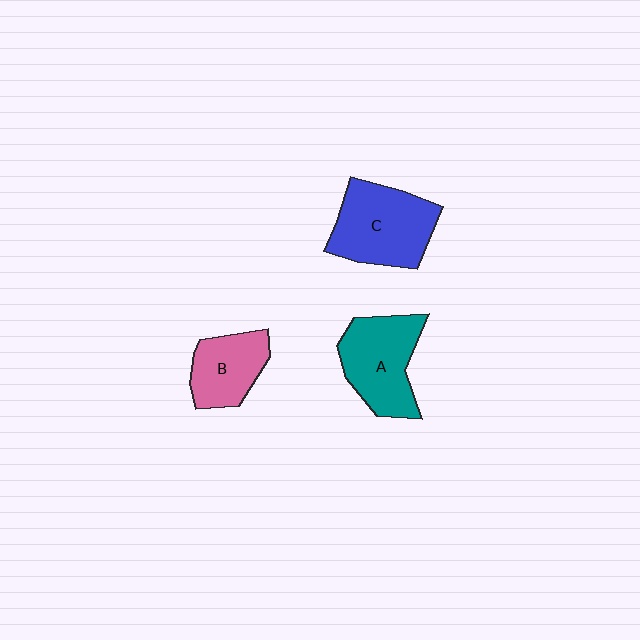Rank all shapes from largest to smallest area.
From largest to smallest: C (blue), A (teal), B (pink).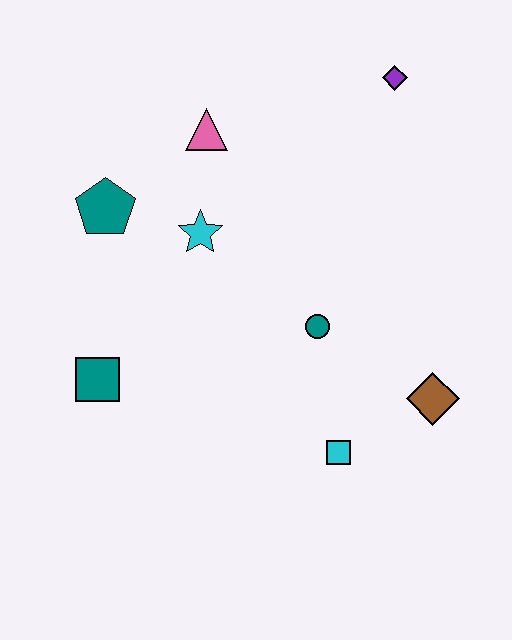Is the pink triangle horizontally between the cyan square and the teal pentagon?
Yes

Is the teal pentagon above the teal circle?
Yes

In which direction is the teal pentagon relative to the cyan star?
The teal pentagon is to the left of the cyan star.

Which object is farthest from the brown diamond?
The teal pentagon is farthest from the brown diamond.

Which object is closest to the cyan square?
The brown diamond is closest to the cyan square.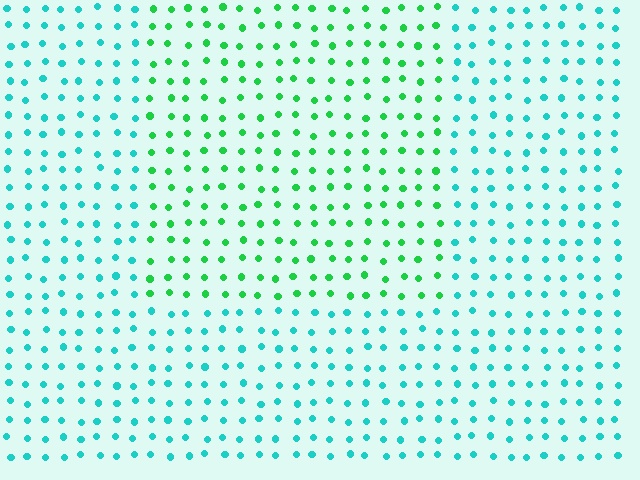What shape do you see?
I see a rectangle.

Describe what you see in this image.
The image is filled with small cyan elements in a uniform arrangement. A rectangle-shaped region is visible where the elements are tinted to a slightly different hue, forming a subtle color boundary.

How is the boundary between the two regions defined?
The boundary is defined purely by a slight shift in hue (about 44 degrees). Spacing, size, and orientation are identical on both sides.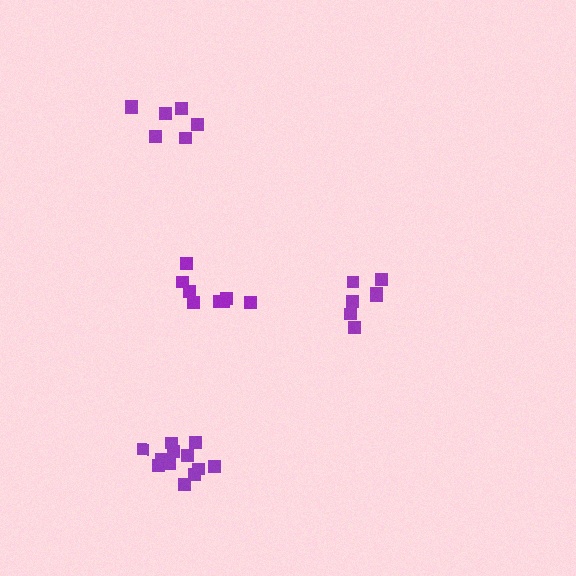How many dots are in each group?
Group 1: 8 dots, Group 2: 7 dots, Group 3: 13 dots, Group 4: 7 dots (35 total).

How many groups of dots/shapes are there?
There are 4 groups.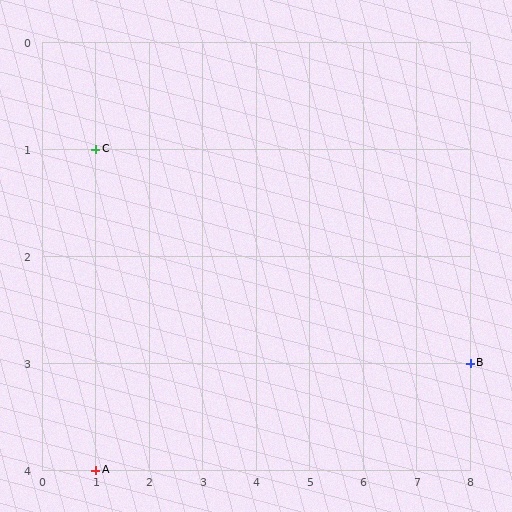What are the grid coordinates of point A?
Point A is at grid coordinates (1, 4).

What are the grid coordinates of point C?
Point C is at grid coordinates (1, 1).